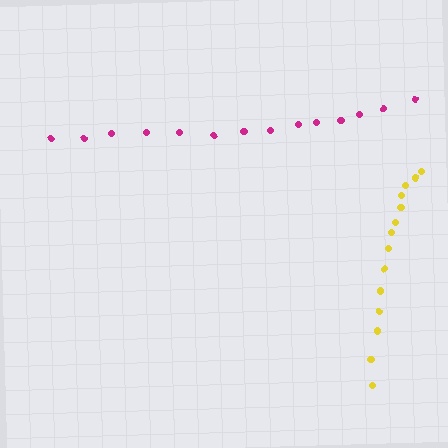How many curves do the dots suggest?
There are 2 distinct paths.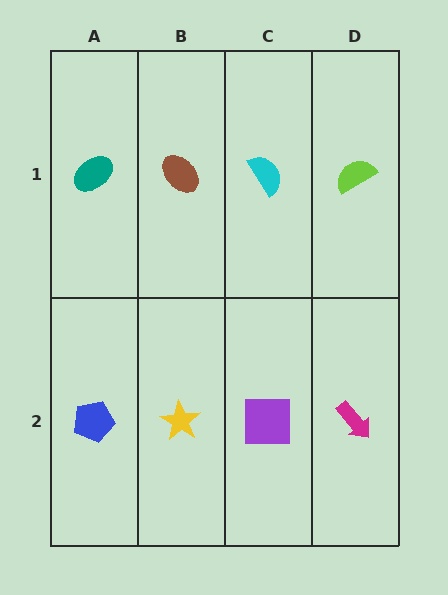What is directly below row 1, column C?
A purple square.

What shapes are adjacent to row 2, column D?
A lime semicircle (row 1, column D), a purple square (row 2, column C).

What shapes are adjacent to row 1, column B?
A yellow star (row 2, column B), a teal ellipse (row 1, column A), a cyan semicircle (row 1, column C).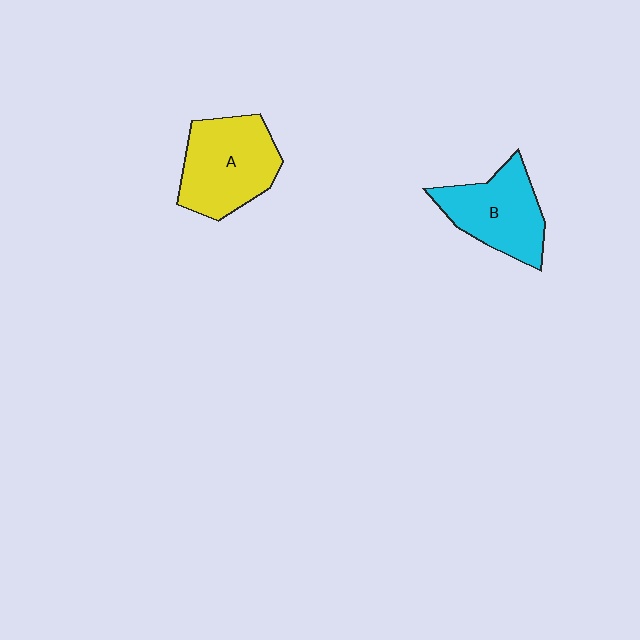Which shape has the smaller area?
Shape B (cyan).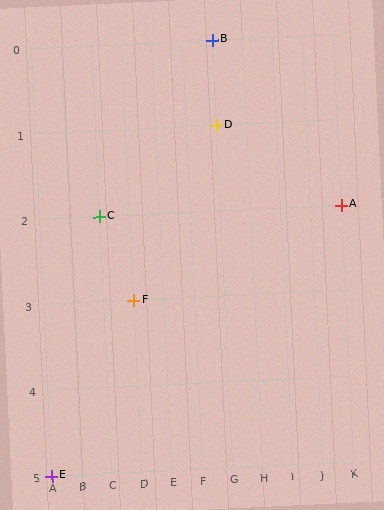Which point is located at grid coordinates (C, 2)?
Point C is at (C, 2).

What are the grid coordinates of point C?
Point C is at grid coordinates (C, 2).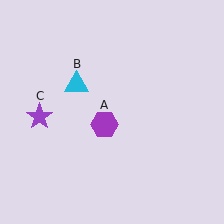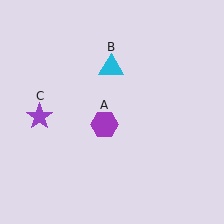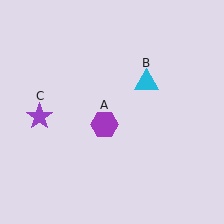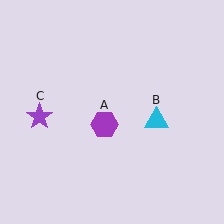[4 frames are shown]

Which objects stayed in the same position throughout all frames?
Purple hexagon (object A) and purple star (object C) remained stationary.